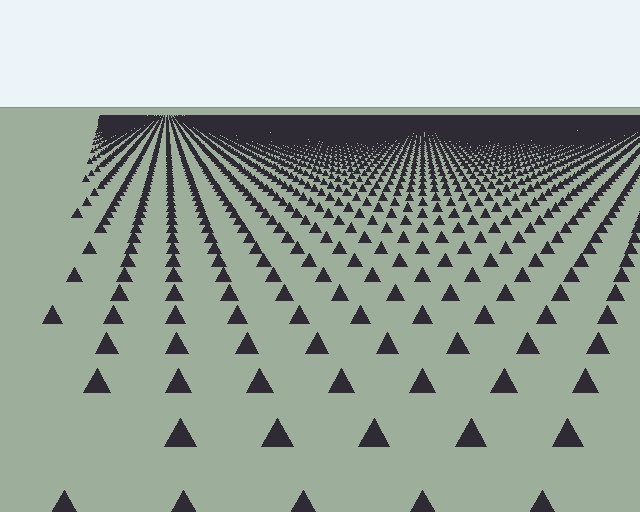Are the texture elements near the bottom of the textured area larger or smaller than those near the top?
Larger. Near the bottom, elements are closer to the viewer and appear at a bigger on-screen size.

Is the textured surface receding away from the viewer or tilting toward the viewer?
The surface is receding away from the viewer. Texture elements get smaller and denser toward the top.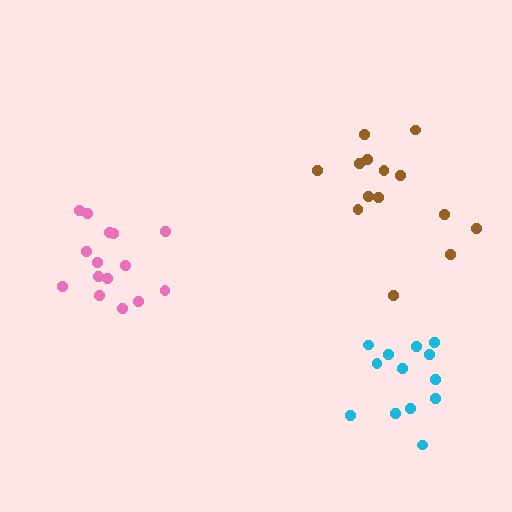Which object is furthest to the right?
The cyan cluster is rightmost.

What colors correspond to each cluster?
The clusters are colored: brown, pink, cyan.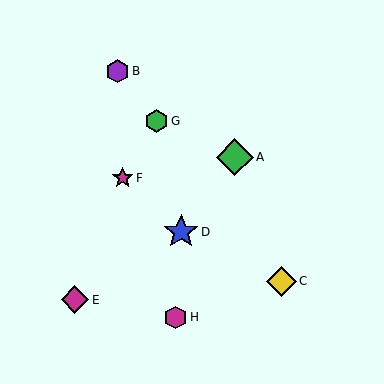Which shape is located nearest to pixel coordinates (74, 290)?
The magenta diamond (labeled E) at (75, 300) is nearest to that location.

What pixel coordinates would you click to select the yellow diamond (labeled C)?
Click at (282, 281) to select the yellow diamond C.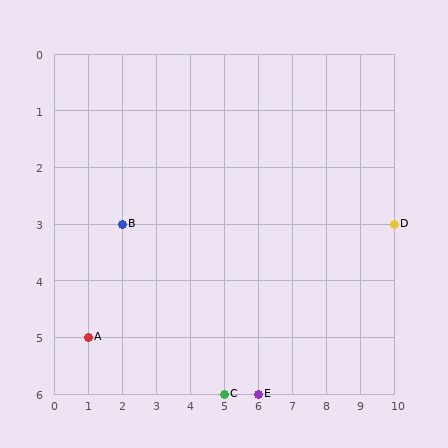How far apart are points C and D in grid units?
Points C and D are 5 columns and 3 rows apart (about 5.8 grid units diagonally).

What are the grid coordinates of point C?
Point C is at grid coordinates (5, 6).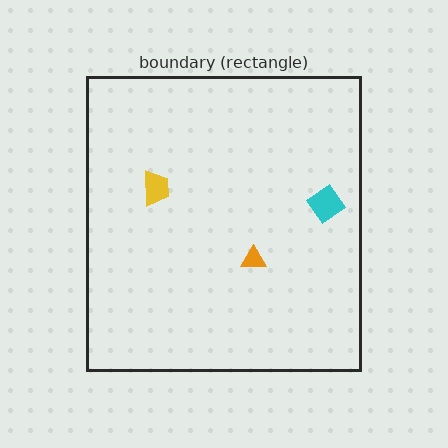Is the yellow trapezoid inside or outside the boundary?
Inside.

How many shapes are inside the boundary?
3 inside, 0 outside.